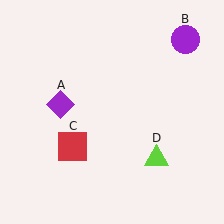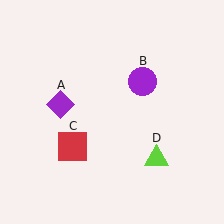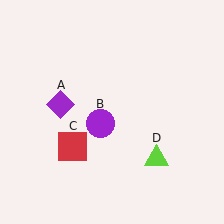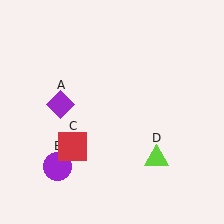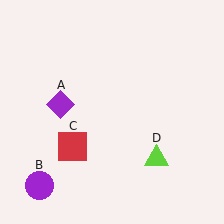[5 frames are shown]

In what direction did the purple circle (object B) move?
The purple circle (object B) moved down and to the left.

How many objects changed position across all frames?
1 object changed position: purple circle (object B).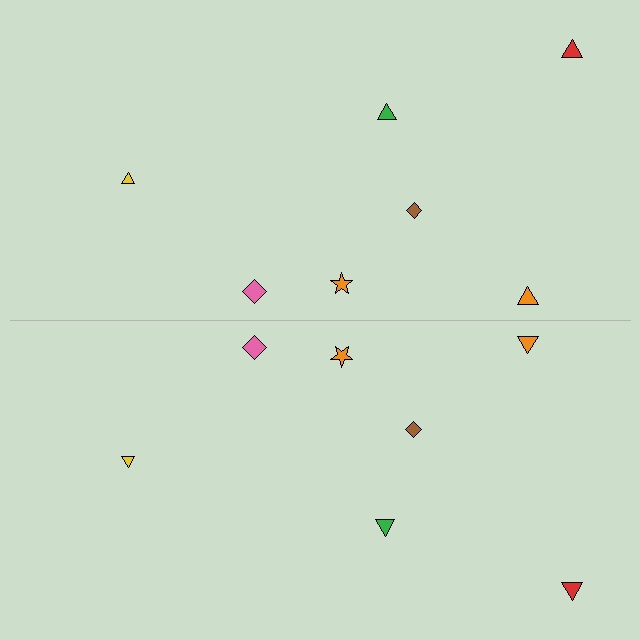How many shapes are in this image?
There are 14 shapes in this image.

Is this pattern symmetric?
Yes, this pattern has bilateral (reflection) symmetry.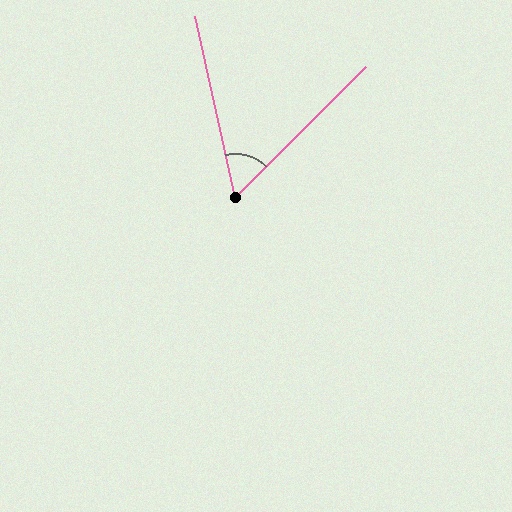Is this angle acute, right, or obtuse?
It is acute.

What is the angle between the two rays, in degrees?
Approximately 58 degrees.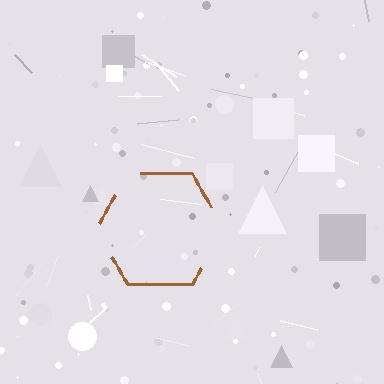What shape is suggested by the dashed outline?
The dashed outline suggests a hexagon.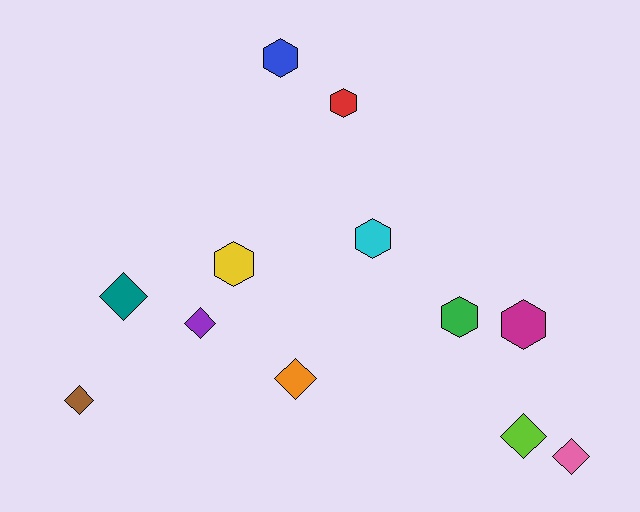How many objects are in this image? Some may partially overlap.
There are 12 objects.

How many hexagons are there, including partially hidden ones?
There are 6 hexagons.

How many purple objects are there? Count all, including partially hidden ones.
There is 1 purple object.